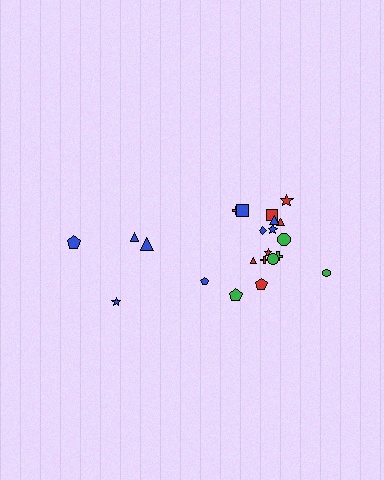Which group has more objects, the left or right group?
The right group.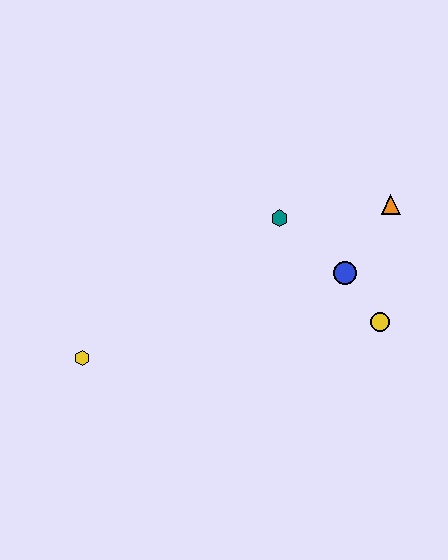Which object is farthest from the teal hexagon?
The yellow hexagon is farthest from the teal hexagon.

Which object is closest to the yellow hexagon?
The teal hexagon is closest to the yellow hexagon.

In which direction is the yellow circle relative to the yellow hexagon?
The yellow circle is to the right of the yellow hexagon.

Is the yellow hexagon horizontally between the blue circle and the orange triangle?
No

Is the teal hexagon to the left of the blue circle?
Yes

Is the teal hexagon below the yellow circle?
No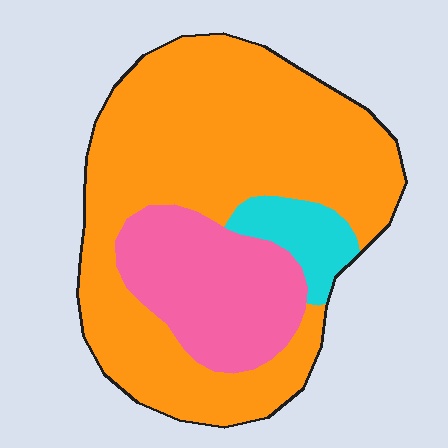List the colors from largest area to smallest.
From largest to smallest: orange, pink, cyan.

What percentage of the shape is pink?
Pink takes up between a sixth and a third of the shape.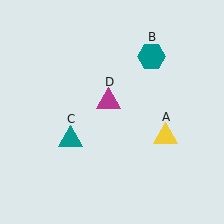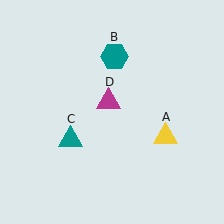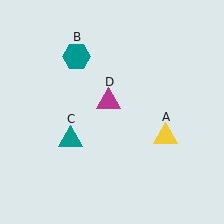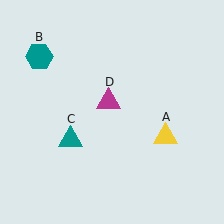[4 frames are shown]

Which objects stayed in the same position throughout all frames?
Yellow triangle (object A) and teal triangle (object C) and magenta triangle (object D) remained stationary.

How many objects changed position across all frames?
1 object changed position: teal hexagon (object B).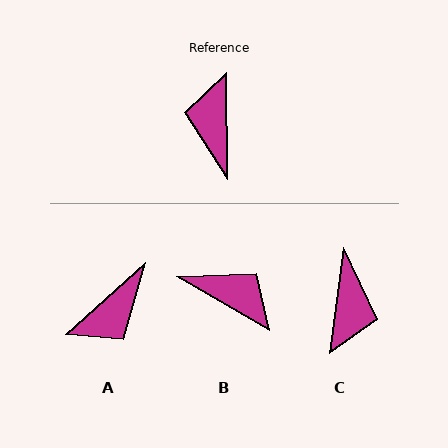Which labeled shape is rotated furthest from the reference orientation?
C, about 172 degrees away.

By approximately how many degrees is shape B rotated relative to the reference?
Approximately 120 degrees clockwise.